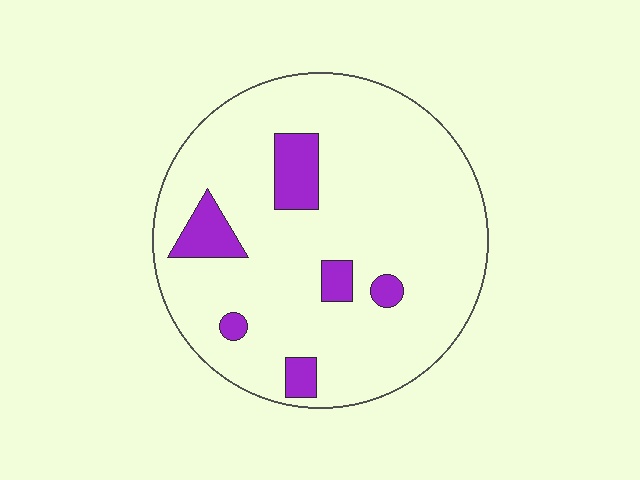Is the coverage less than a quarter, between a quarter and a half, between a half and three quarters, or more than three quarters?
Less than a quarter.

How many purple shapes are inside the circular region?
6.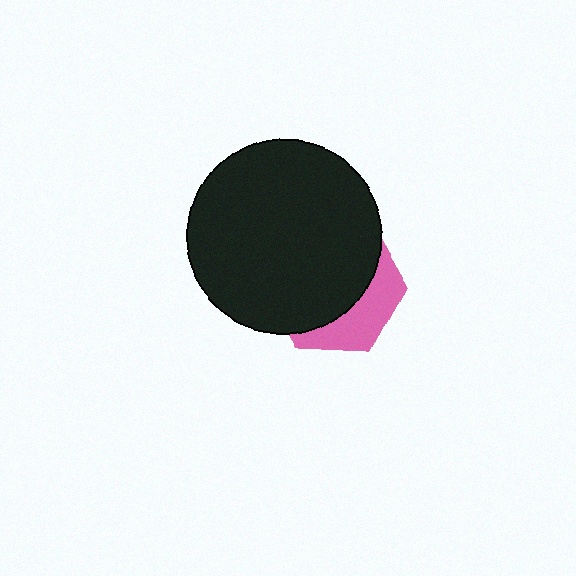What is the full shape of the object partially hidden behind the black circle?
The partially hidden object is a pink hexagon.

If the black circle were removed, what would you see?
You would see the complete pink hexagon.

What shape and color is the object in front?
The object in front is a black circle.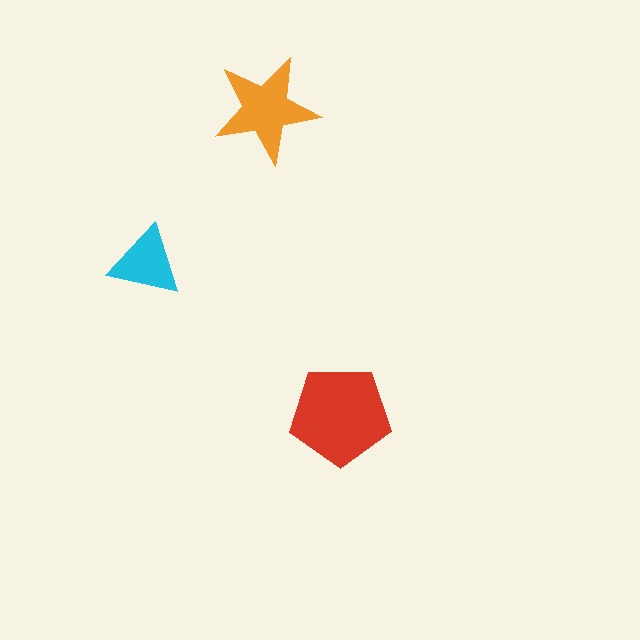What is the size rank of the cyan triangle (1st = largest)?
3rd.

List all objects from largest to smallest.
The red pentagon, the orange star, the cyan triangle.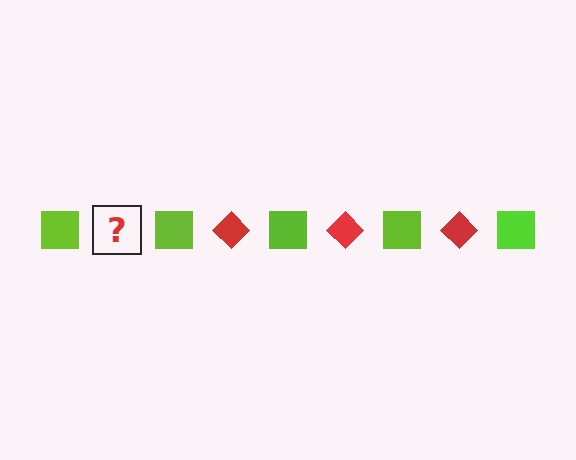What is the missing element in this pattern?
The missing element is a red diamond.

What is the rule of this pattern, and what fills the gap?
The rule is that the pattern alternates between lime square and red diamond. The gap should be filled with a red diamond.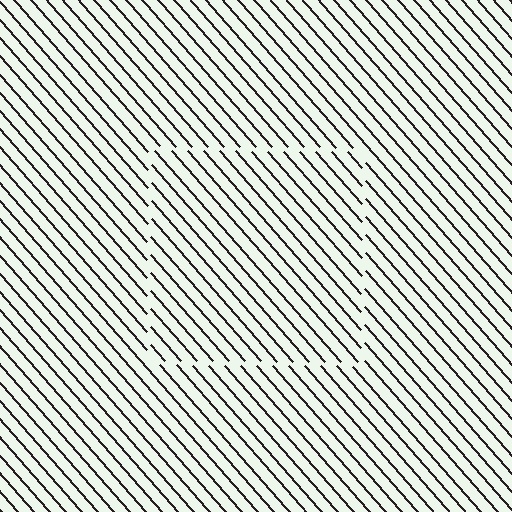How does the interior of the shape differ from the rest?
The interior of the shape contains the same grating, shifted by half a period — the contour is defined by the phase discontinuity where line-ends from the inner and outer gratings abut.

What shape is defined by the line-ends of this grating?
An illusory square. The interior of the shape contains the same grating, shifted by half a period — the contour is defined by the phase discontinuity where line-ends from the inner and outer gratings abut.